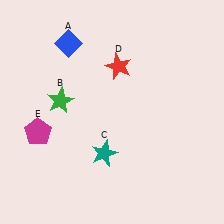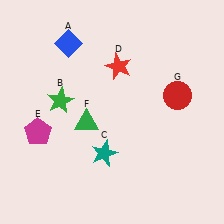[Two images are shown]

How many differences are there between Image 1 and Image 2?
There are 2 differences between the two images.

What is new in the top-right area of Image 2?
A red circle (G) was added in the top-right area of Image 2.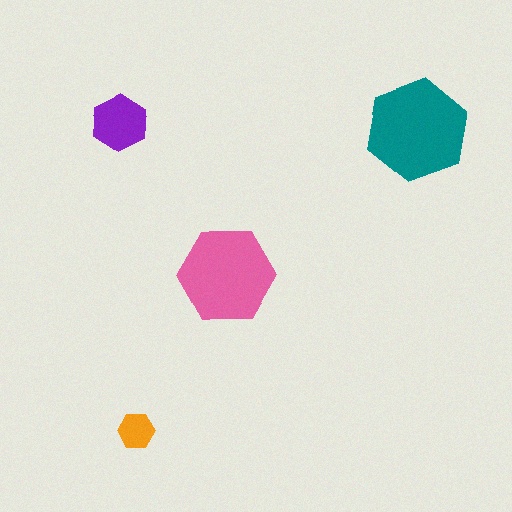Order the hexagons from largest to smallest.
the teal one, the pink one, the purple one, the orange one.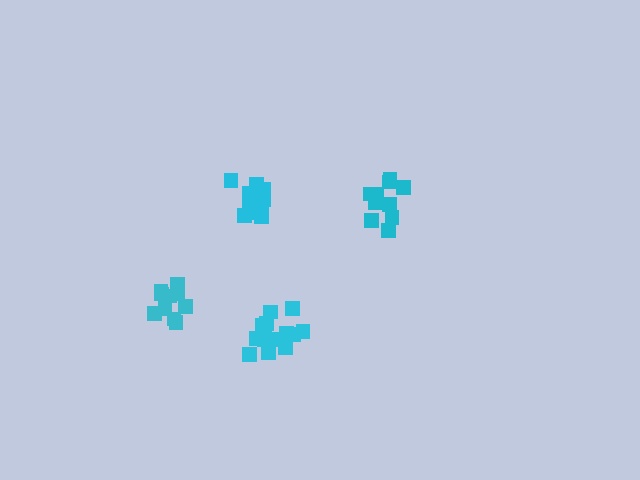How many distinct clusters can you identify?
There are 4 distinct clusters.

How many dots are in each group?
Group 1: 14 dots, Group 2: 15 dots, Group 3: 10 dots, Group 4: 10 dots (49 total).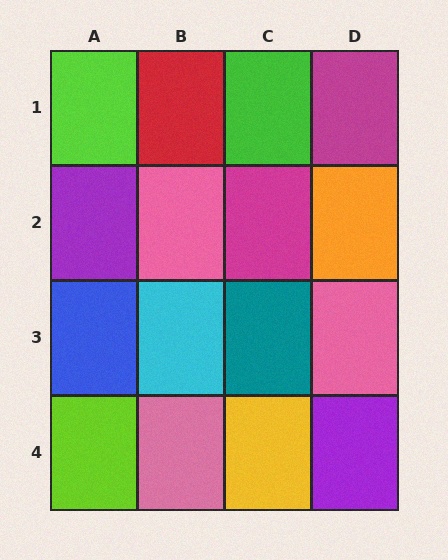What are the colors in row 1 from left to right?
Lime, red, green, magenta.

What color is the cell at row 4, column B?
Pink.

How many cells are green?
1 cell is green.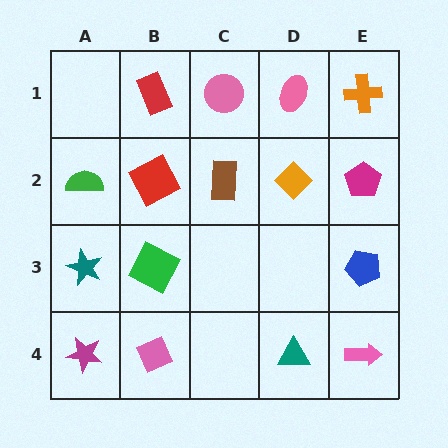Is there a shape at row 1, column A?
No, that cell is empty.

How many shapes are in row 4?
4 shapes.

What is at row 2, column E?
A magenta pentagon.